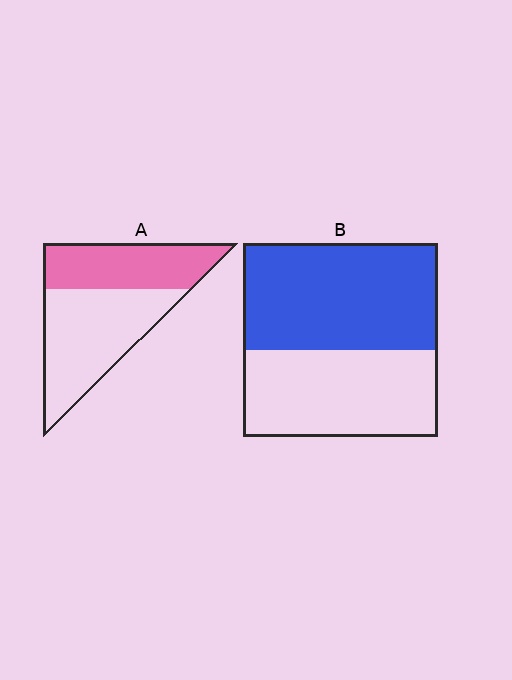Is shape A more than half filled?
No.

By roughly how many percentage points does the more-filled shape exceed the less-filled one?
By roughly 15 percentage points (B over A).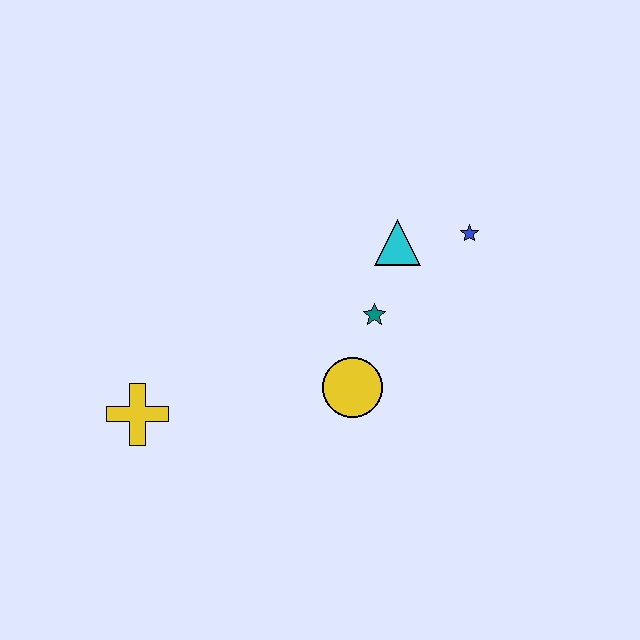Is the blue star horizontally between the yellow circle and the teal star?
No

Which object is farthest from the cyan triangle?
The yellow cross is farthest from the cyan triangle.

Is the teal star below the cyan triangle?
Yes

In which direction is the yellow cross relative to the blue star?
The yellow cross is to the left of the blue star.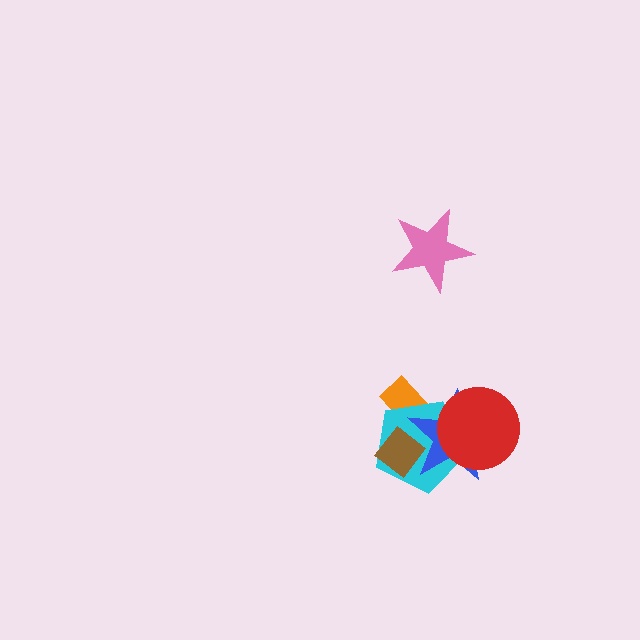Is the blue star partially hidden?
Yes, it is partially covered by another shape.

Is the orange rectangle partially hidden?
Yes, it is partially covered by another shape.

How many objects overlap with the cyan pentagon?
4 objects overlap with the cyan pentagon.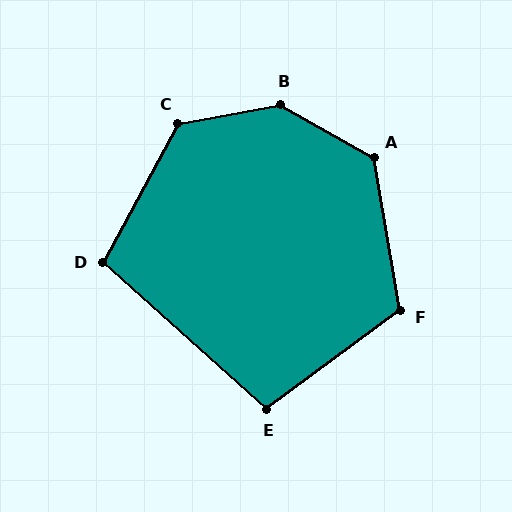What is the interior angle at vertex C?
Approximately 129 degrees (obtuse).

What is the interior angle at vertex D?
Approximately 103 degrees (obtuse).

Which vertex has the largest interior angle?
B, at approximately 140 degrees.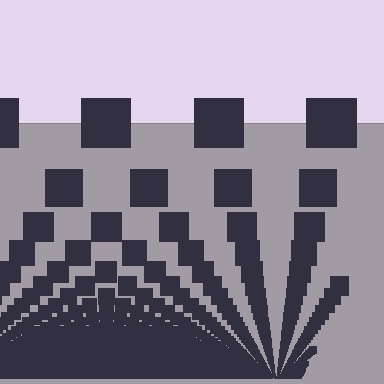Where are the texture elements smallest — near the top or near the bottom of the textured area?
Near the bottom.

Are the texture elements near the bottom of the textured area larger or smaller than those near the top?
Smaller. The gradient is inverted — elements near the bottom are smaller and denser.